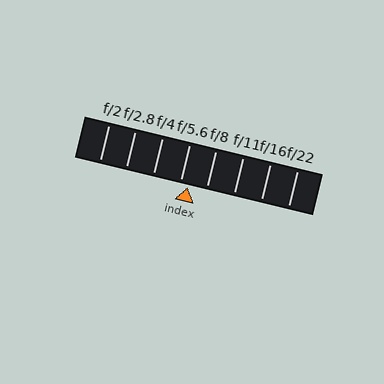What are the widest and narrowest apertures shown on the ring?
The widest aperture shown is f/2 and the narrowest is f/22.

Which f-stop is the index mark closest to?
The index mark is closest to f/5.6.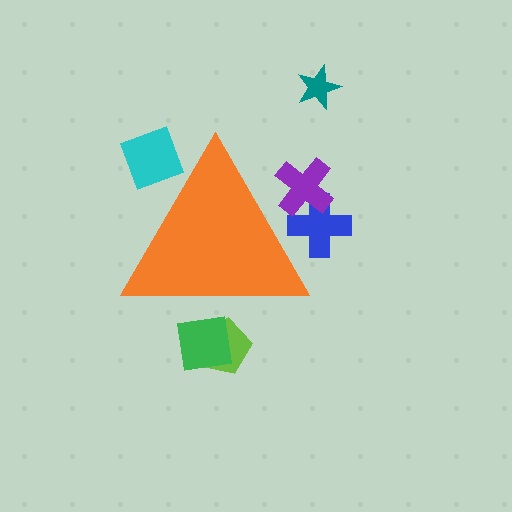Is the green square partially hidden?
Yes, the green square is partially hidden behind the orange triangle.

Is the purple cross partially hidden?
Yes, the purple cross is partially hidden behind the orange triangle.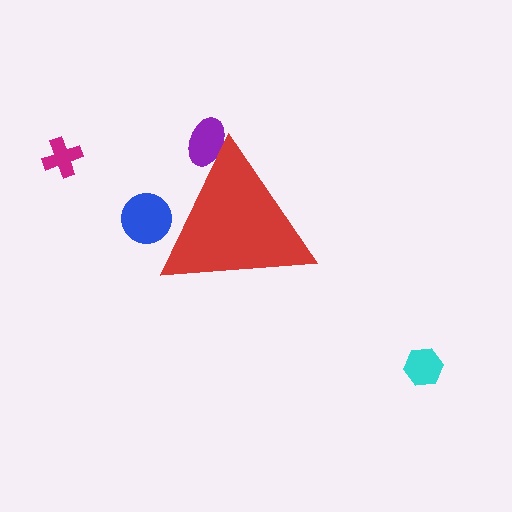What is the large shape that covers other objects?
A red triangle.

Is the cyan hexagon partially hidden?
No, the cyan hexagon is fully visible.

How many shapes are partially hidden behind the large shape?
2 shapes are partially hidden.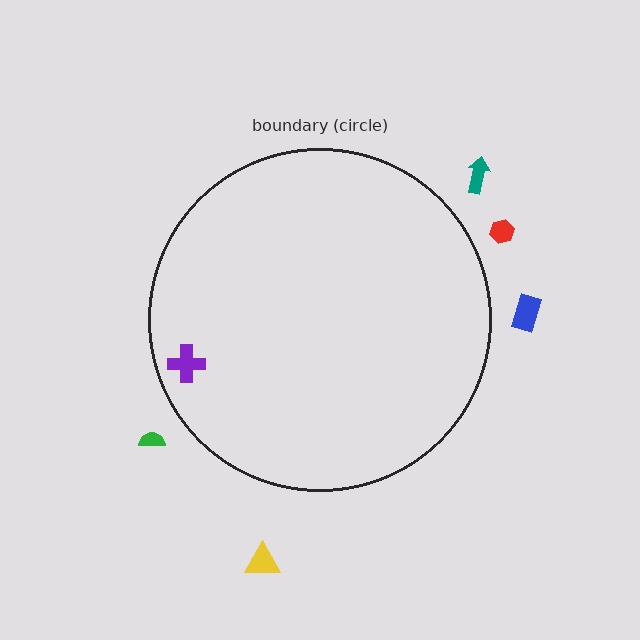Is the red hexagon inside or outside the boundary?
Outside.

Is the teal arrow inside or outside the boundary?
Outside.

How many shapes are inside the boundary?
1 inside, 5 outside.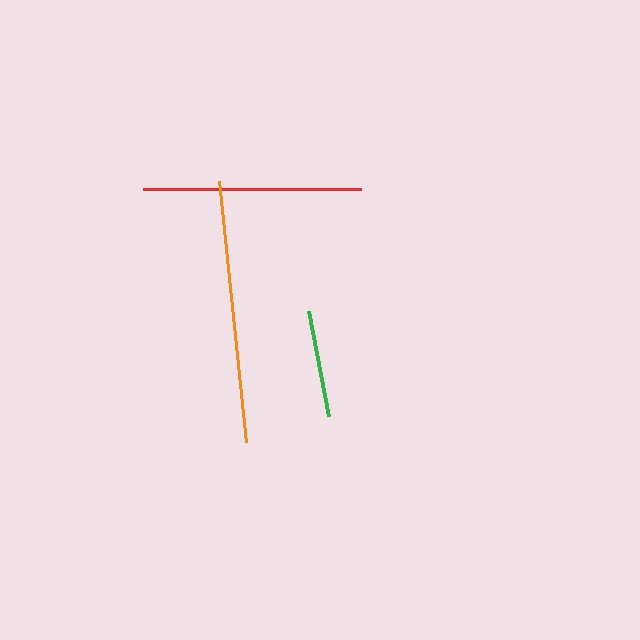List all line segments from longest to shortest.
From longest to shortest: orange, red, green.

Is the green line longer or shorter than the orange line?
The orange line is longer than the green line.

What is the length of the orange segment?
The orange segment is approximately 263 pixels long.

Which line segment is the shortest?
The green line is the shortest at approximately 107 pixels.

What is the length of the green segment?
The green segment is approximately 107 pixels long.